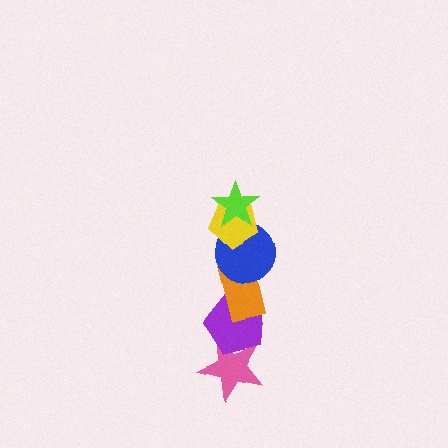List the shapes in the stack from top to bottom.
From top to bottom: the lime star, the yellow pentagon, the blue circle, the orange rectangle, the purple pentagon, the pink star.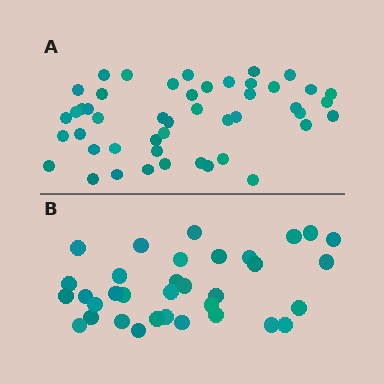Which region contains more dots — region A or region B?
Region A (the top region) has more dots.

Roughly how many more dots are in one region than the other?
Region A has approximately 15 more dots than region B.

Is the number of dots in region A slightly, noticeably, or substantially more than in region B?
Region A has noticeably more, but not dramatically so. The ratio is roughly 1.4 to 1.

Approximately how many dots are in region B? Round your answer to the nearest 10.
About 30 dots. (The exact count is 34, which rounds to 30.)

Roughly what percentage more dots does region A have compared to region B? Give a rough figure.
About 40% more.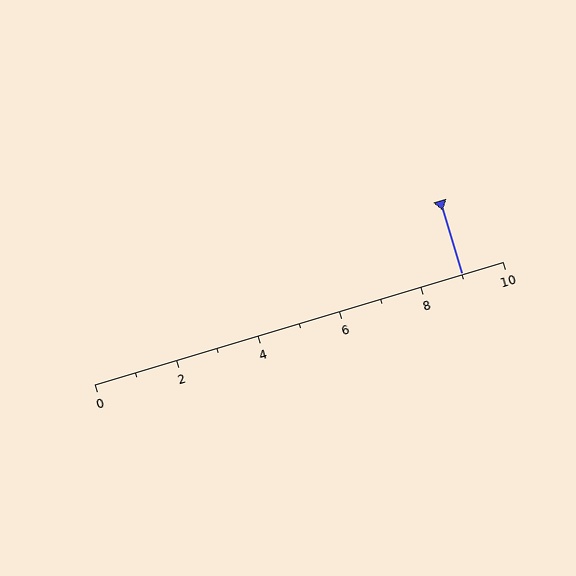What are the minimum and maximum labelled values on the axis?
The axis runs from 0 to 10.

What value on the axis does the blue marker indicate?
The marker indicates approximately 9.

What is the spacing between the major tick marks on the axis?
The major ticks are spaced 2 apart.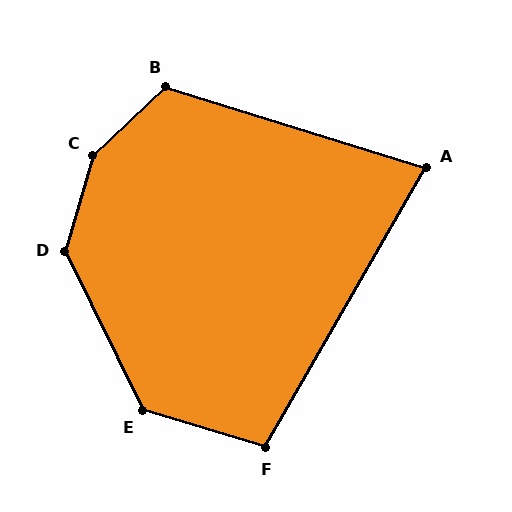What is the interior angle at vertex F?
Approximately 103 degrees (obtuse).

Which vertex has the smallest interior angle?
A, at approximately 77 degrees.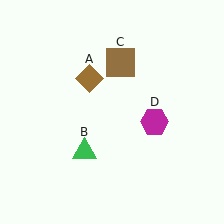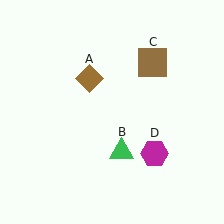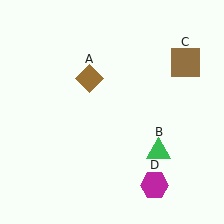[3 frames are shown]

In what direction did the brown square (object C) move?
The brown square (object C) moved right.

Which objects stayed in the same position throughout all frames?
Brown diamond (object A) remained stationary.